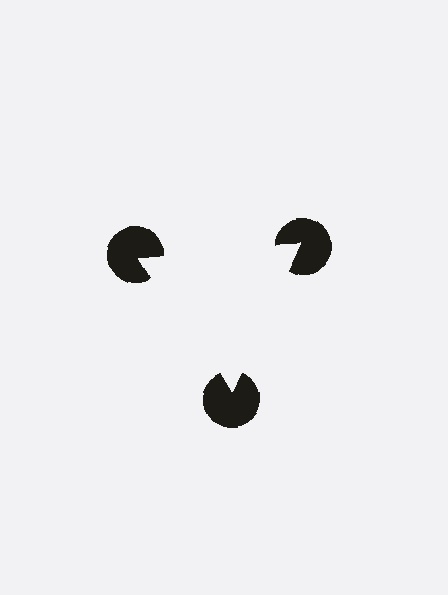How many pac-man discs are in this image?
There are 3 — one at each vertex of the illusory triangle.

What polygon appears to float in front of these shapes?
An illusory triangle — its edges are inferred from the aligned wedge cuts in the pac-man discs, not physically drawn.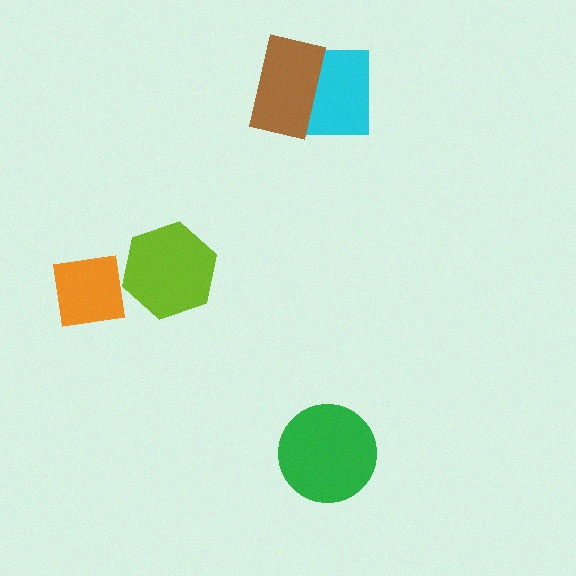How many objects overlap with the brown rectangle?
1 object overlaps with the brown rectangle.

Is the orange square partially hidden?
No, no other shape covers it.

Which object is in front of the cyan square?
The brown rectangle is in front of the cyan square.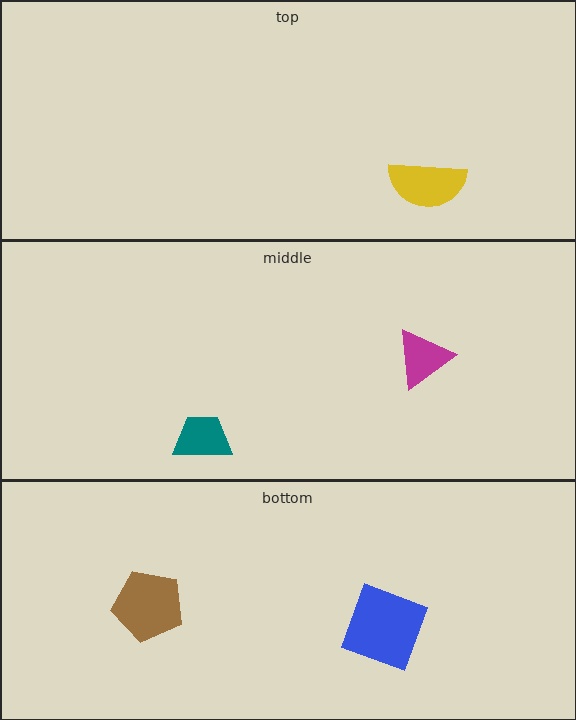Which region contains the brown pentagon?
The bottom region.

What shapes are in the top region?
The yellow semicircle.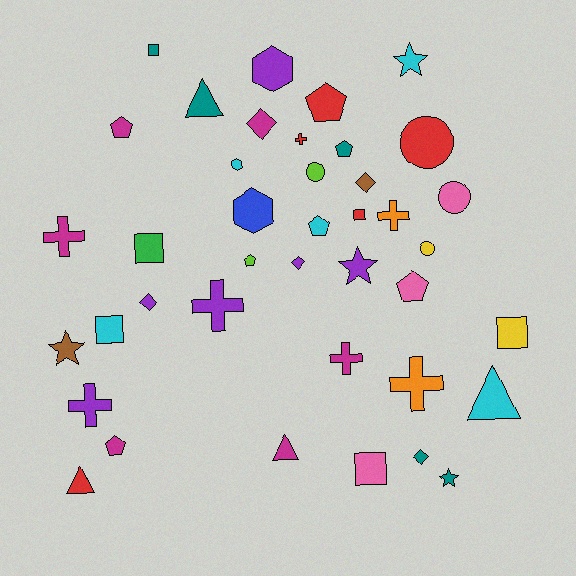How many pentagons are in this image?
There are 7 pentagons.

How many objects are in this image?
There are 40 objects.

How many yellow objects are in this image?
There are 2 yellow objects.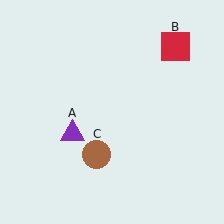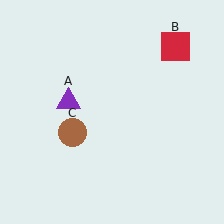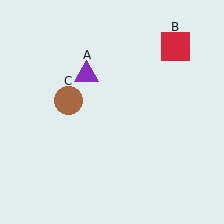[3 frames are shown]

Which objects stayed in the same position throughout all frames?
Red square (object B) remained stationary.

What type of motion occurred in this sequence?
The purple triangle (object A), brown circle (object C) rotated clockwise around the center of the scene.